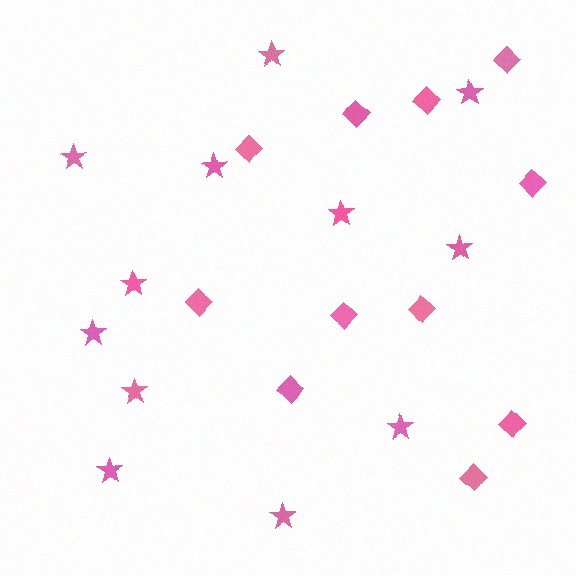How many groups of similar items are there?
There are 2 groups: one group of stars (12) and one group of diamonds (11).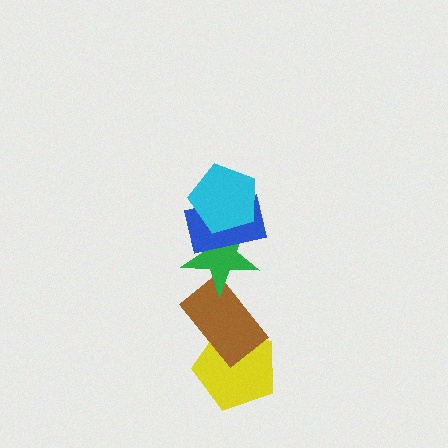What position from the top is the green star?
The green star is 3rd from the top.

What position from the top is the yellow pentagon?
The yellow pentagon is 5th from the top.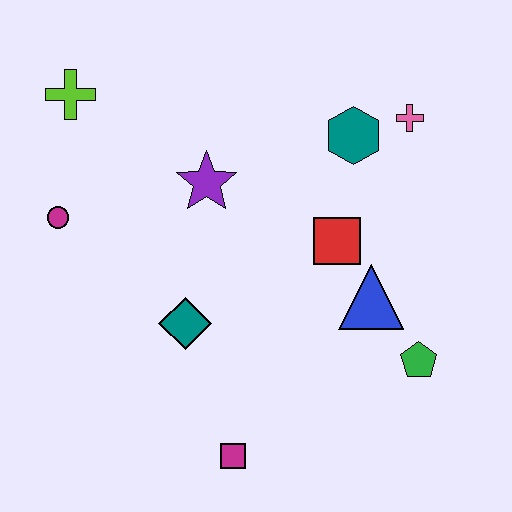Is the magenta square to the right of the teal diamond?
Yes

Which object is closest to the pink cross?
The teal hexagon is closest to the pink cross.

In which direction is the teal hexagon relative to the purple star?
The teal hexagon is to the right of the purple star.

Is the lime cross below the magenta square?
No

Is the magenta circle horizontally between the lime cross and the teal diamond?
No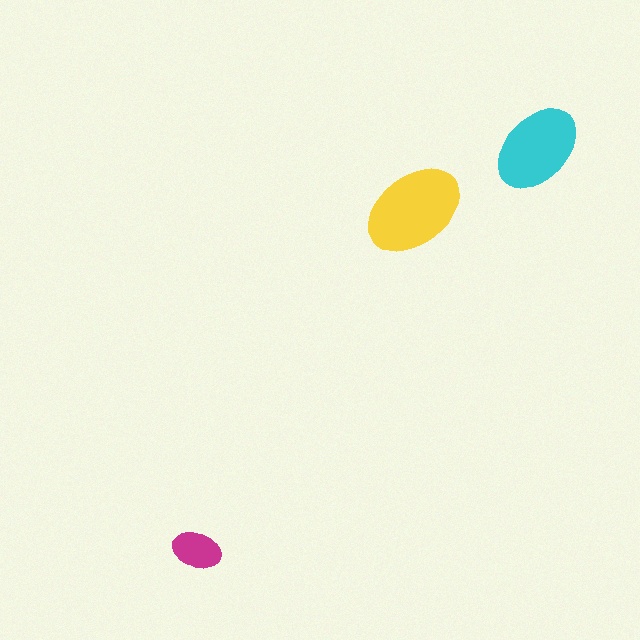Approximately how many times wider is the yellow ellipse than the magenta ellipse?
About 2 times wider.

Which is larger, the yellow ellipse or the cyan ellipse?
The yellow one.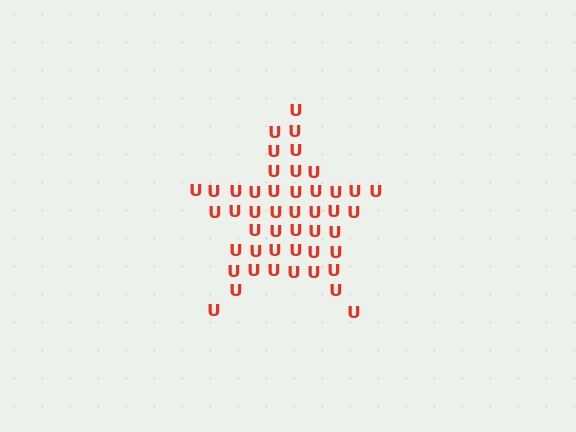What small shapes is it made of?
It is made of small letter U's.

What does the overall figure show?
The overall figure shows a star.